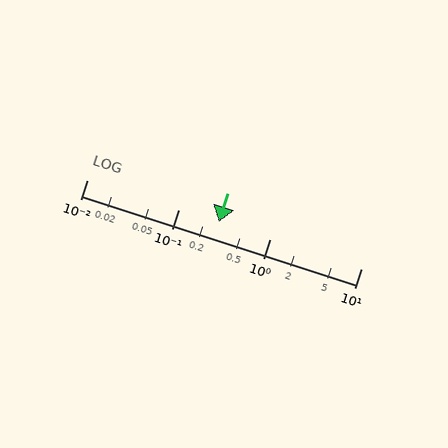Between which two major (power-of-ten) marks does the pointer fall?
The pointer is between 0.1 and 1.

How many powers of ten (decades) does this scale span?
The scale spans 3 decades, from 0.01 to 10.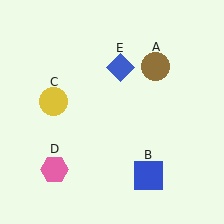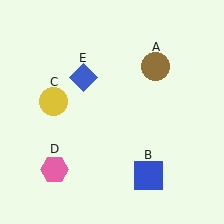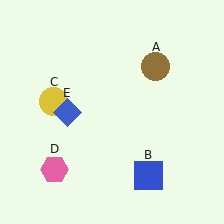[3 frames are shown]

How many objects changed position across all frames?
1 object changed position: blue diamond (object E).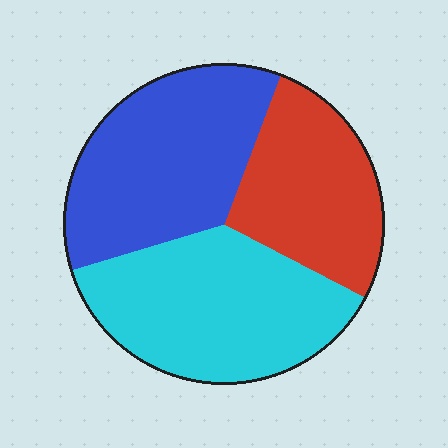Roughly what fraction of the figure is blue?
Blue takes up about three eighths (3/8) of the figure.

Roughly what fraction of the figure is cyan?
Cyan covers 38% of the figure.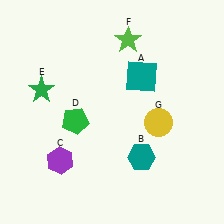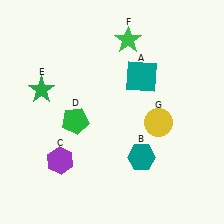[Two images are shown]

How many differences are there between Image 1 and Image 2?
There is 1 difference between the two images.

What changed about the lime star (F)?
In Image 1, F is lime. In Image 2, it changed to green.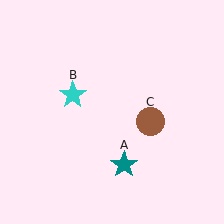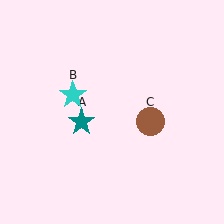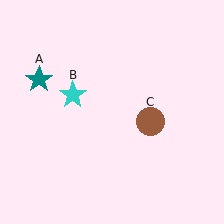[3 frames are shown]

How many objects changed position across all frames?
1 object changed position: teal star (object A).